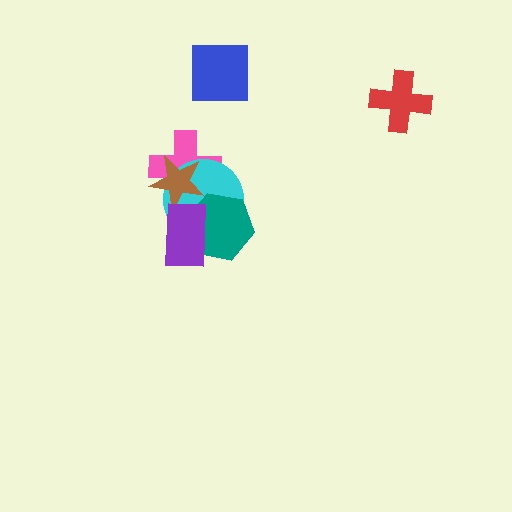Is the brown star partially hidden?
Yes, it is partially covered by another shape.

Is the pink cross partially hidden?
Yes, it is partially covered by another shape.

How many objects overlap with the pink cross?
2 objects overlap with the pink cross.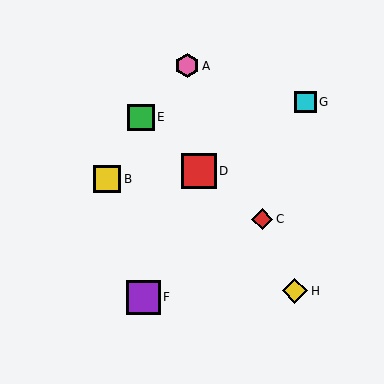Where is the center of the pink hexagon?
The center of the pink hexagon is at (187, 66).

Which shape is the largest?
The red square (labeled D) is the largest.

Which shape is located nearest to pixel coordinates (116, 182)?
The yellow square (labeled B) at (107, 179) is nearest to that location.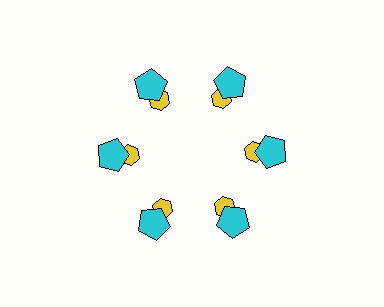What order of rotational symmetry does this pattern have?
This pattern has 6-fold rotational symmetry.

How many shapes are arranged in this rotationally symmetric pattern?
There are 12 shapes, arranged in 6 groups of 2.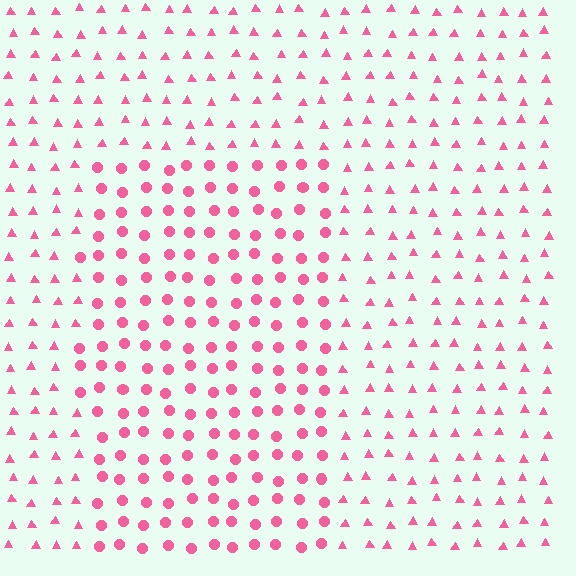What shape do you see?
I see a rectangle.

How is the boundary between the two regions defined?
The boundary is defined by a change in element shape: circles inside vs. triangles outside. All elements share the same color and spacing.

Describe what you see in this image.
The image is filled with small pink elements arranged in a uniform grid. A rectangle-shaped region contains circles, while the surrounding area contains triangles. The boundary is defined purely by the change in element shape.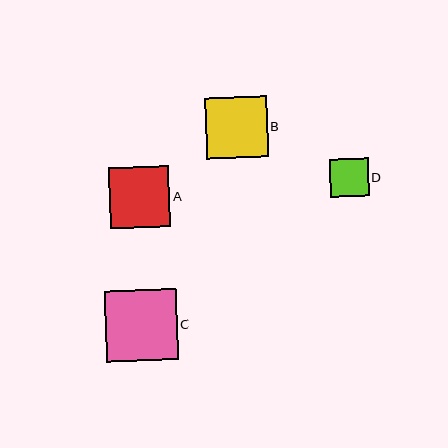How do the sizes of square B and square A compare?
Square B and square A are approximately the same size.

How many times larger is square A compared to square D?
Square A is approximately 1.6 times the size of square D.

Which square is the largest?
Square C is the largest with a size of approximately 72 pixels.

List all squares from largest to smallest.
From largest to smallest: C, B, A, D.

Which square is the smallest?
Square D is the smallest with a size of approximately 38 pixels.